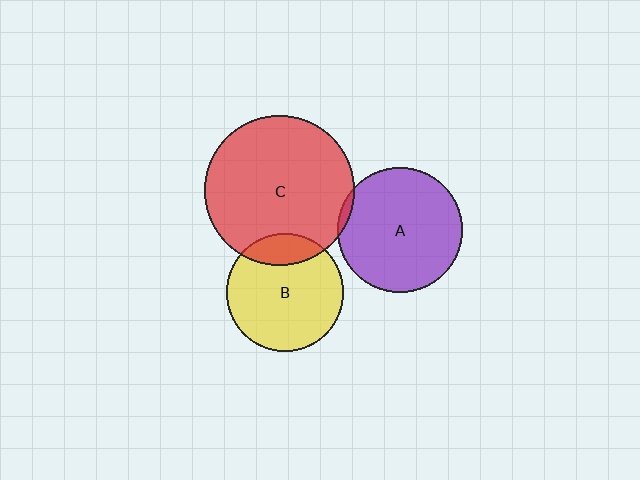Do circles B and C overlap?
Yes.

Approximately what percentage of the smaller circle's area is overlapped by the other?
Approximately 15%.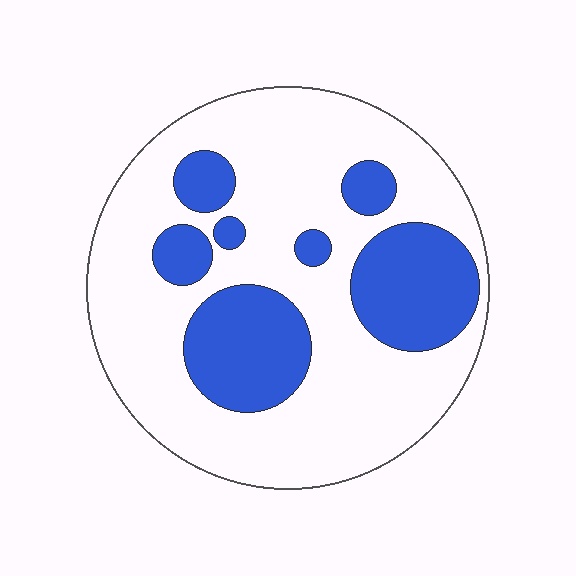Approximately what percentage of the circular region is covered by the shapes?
Approximately 30%.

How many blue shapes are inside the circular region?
7.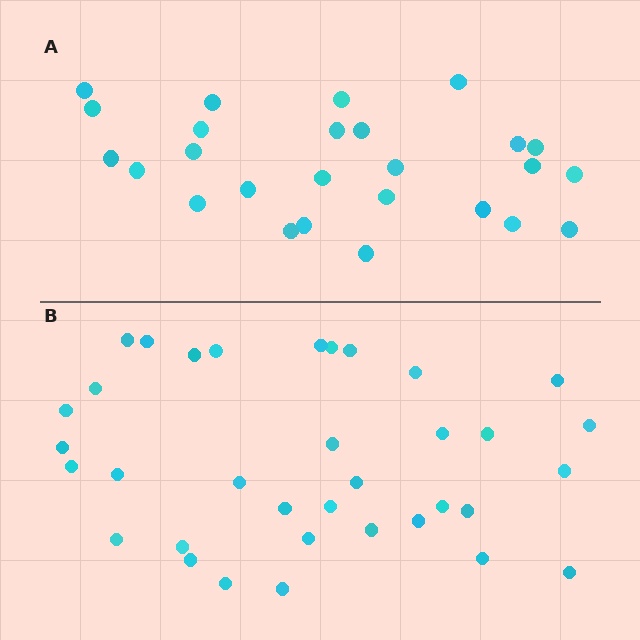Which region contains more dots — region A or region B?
Region B (the bottom region) has more dots.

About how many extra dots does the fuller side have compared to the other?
Region B has roughly 8 or so more dots than region A.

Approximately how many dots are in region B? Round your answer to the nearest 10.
About 40 dots. (The exact count is 35, which rounds to 40.)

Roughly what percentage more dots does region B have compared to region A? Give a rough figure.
About 35% more.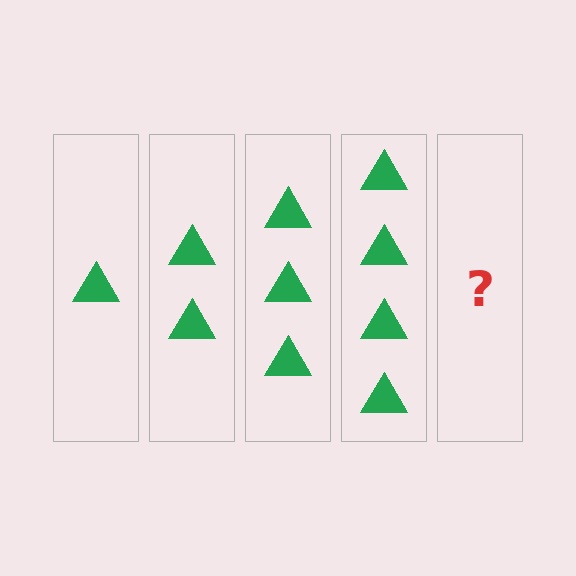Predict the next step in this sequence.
The next step is 5 triangles.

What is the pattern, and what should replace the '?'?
The pattern is that each step adds one more triangle. The '?' should be 5 triangles.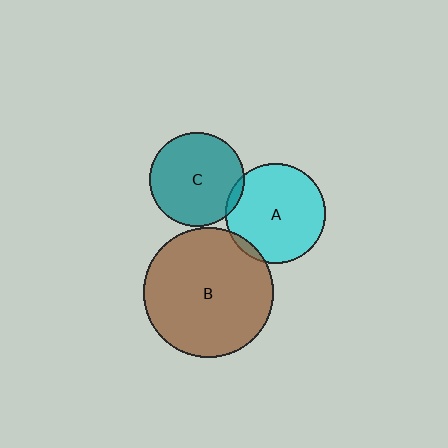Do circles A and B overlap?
Yes.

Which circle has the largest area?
Circle B (brown).